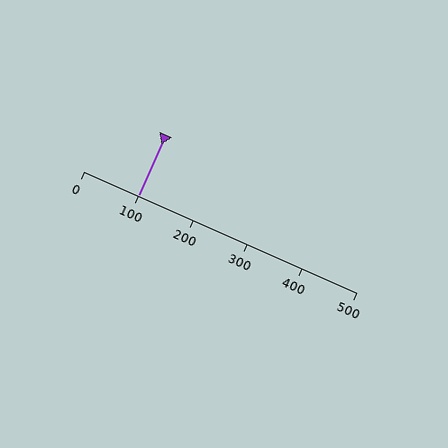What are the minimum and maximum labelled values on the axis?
The axis runs from 0 to 500.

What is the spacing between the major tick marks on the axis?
The major ticks are spaced 100 apart.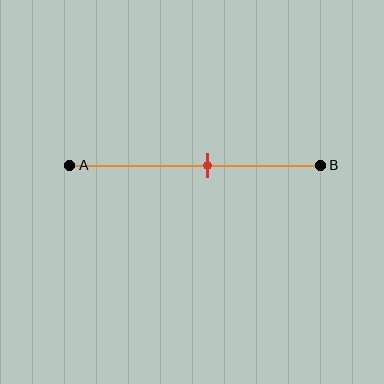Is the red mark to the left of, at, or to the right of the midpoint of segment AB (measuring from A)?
The red mark is to the right of the midpoint of segment AB.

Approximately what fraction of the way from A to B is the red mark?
The red mark is approximately 55% of the way from A to B.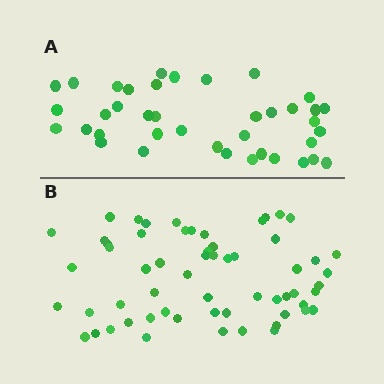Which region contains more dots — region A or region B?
Region B (the bottom region) has more dots.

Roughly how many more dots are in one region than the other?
Region B has approximately 20 more dots than region A.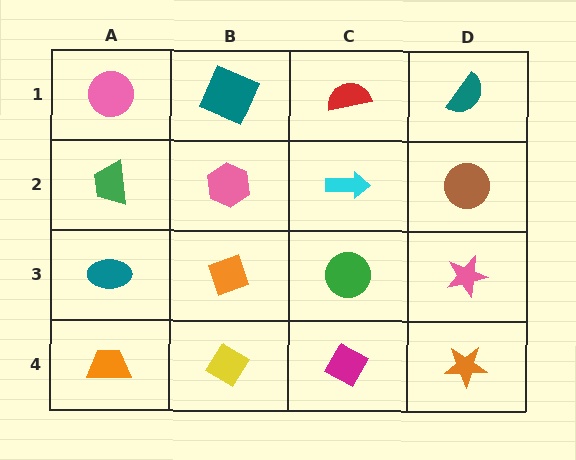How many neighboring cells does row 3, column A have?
3.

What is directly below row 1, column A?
A green trapezoid.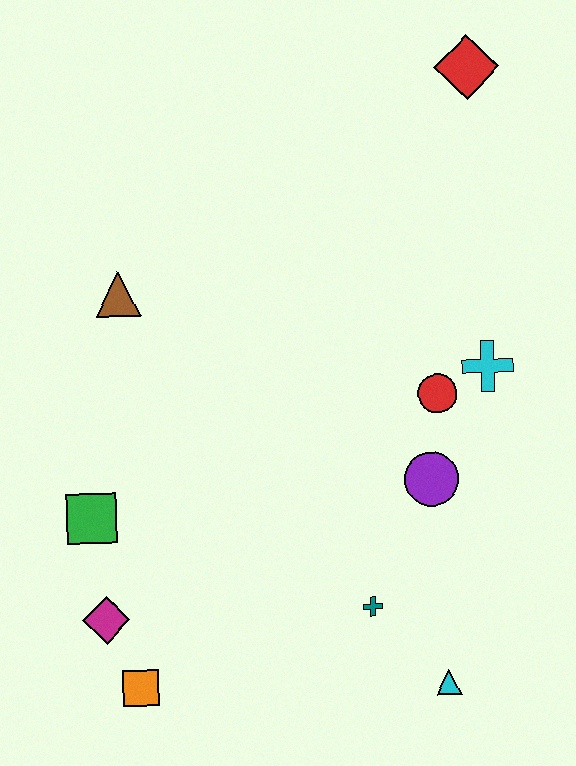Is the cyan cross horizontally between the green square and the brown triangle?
No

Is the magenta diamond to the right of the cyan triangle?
No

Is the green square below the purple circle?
Yes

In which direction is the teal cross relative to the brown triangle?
The teal cross is below the brown triangle.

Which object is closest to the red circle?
The cyan cross is closest to the red circle.